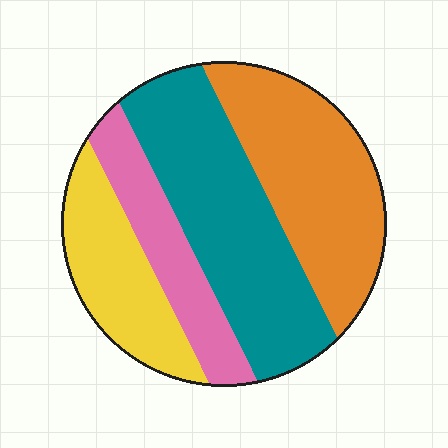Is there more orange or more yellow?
Orange.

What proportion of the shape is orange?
Orange covers 30% of the shape.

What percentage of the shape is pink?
Pink takes up about one sixth (1/6) of the shape.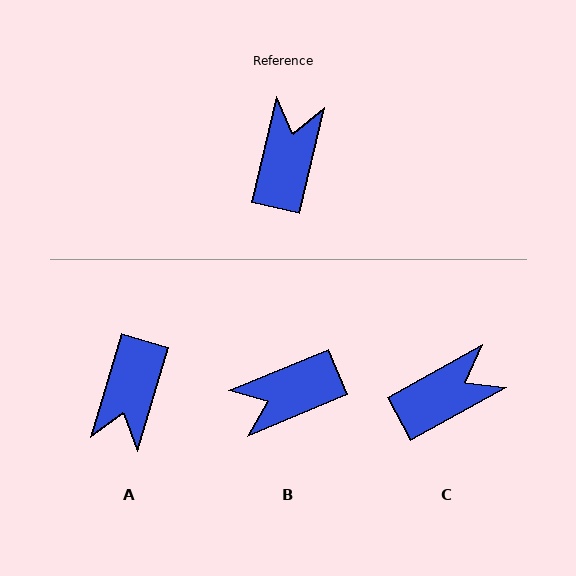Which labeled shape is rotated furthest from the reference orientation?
A, about 176 degrees away.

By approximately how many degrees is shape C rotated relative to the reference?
Approximately 48 degrees clockwise.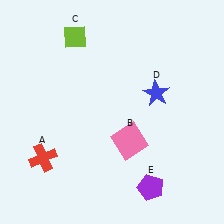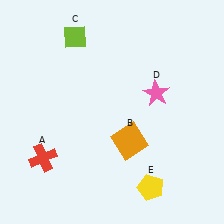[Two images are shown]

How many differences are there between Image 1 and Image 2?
There are 3 differences between the two images.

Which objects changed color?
B changed from pink to orange. D changed from blue to pink. E changed from purple to yellow.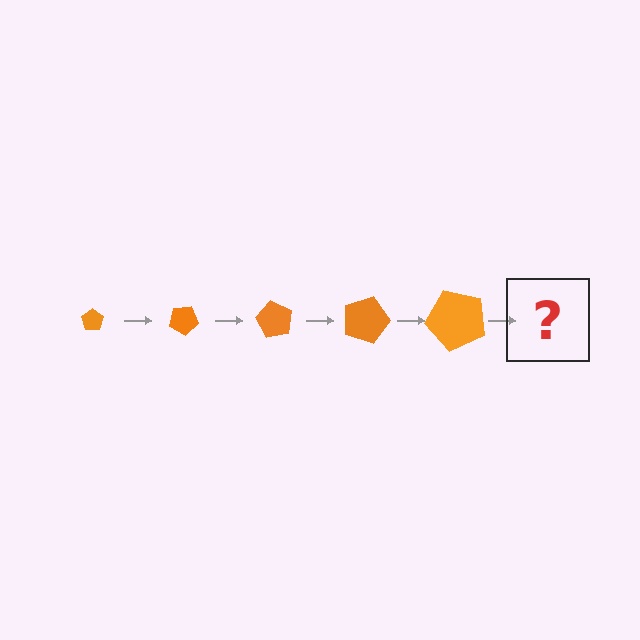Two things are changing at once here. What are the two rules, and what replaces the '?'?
The two rules are that the pentagon grows larger each step and it rotates 30 degrees each step. The '?' should be a pentagon, larger than the previous one and rotated 150 degrees from the start.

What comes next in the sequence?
The next element should be a pentagon, larger than the previous one and rotated 150 degrees from the start.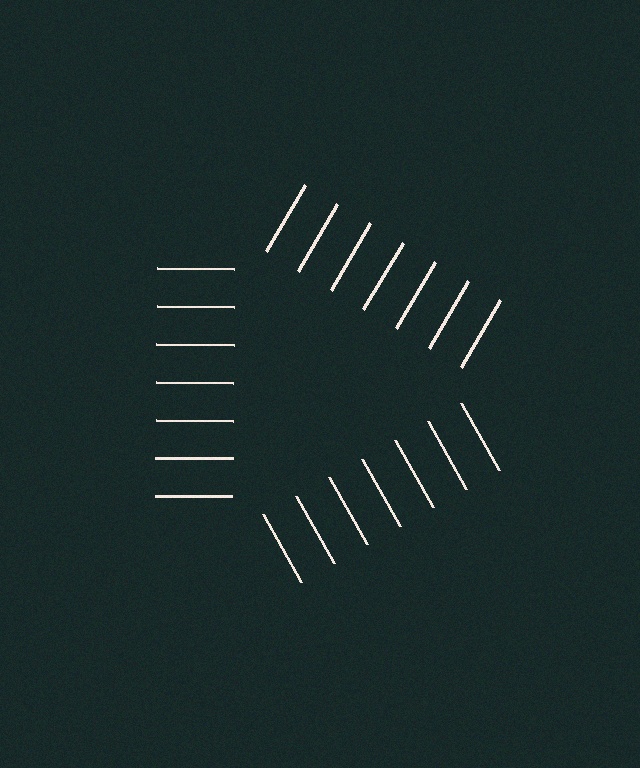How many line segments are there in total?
21 — 7 along each of the 3 edges.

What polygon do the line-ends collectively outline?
An illusory triangle — the line segments terminate on its edges but no continuous stroke is drawn.